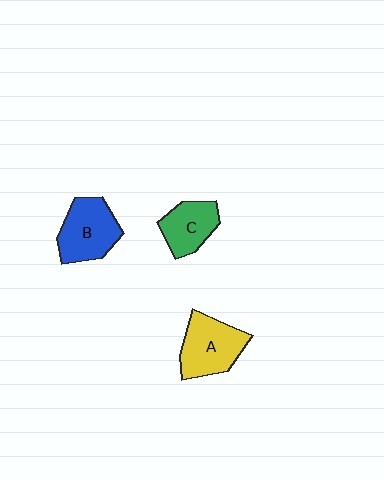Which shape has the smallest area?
Shape C (green).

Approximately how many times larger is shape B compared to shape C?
Approximately 1.3 times.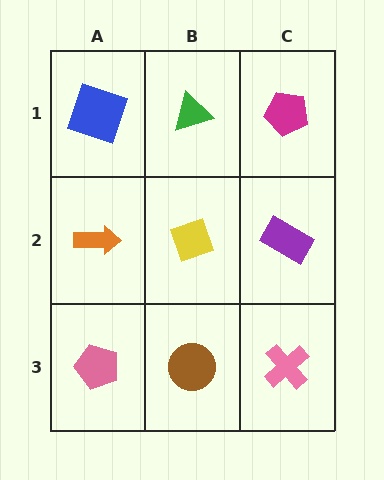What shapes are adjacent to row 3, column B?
A yellow diamond (row 2, column B), a pink pentagon (row 3, column A), a pink cross (row 3, column C).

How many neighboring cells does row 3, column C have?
2.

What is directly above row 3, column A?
An orange arrow.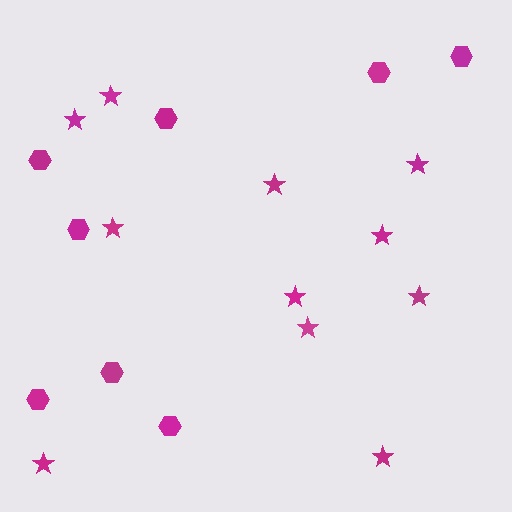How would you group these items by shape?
There are 2 groups: one group of hexagons (8) and one group of stars (11).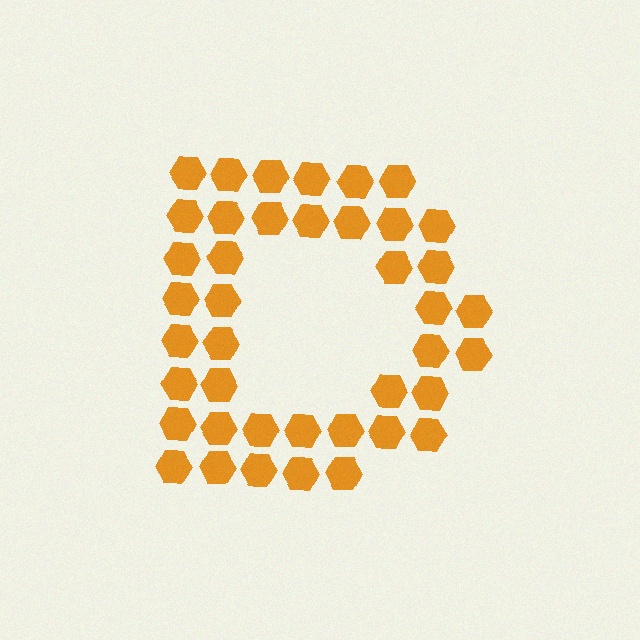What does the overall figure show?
The overall figure shows the letter D.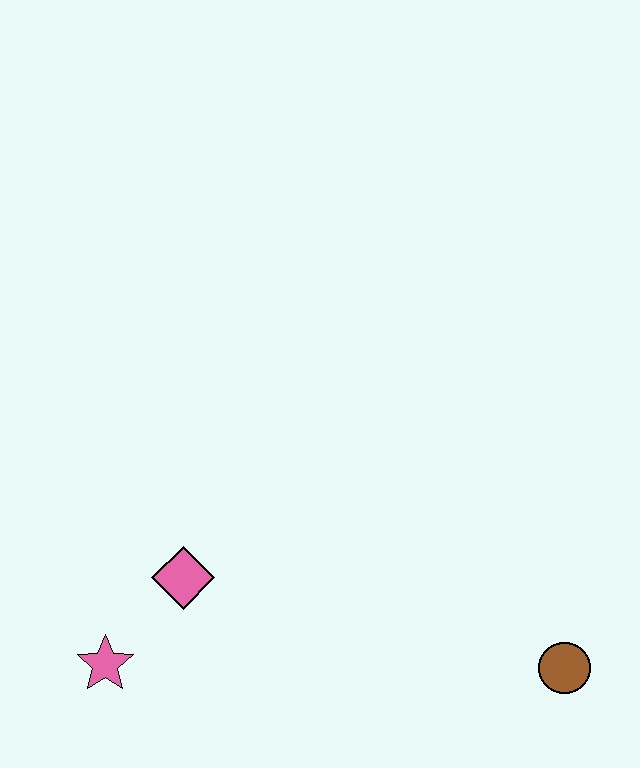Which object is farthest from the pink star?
The brown circle is farthest from the pink star.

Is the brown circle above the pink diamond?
No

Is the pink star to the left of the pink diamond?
Yes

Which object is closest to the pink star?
The pink diamond is closest to the pink star.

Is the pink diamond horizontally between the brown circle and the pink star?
Yes